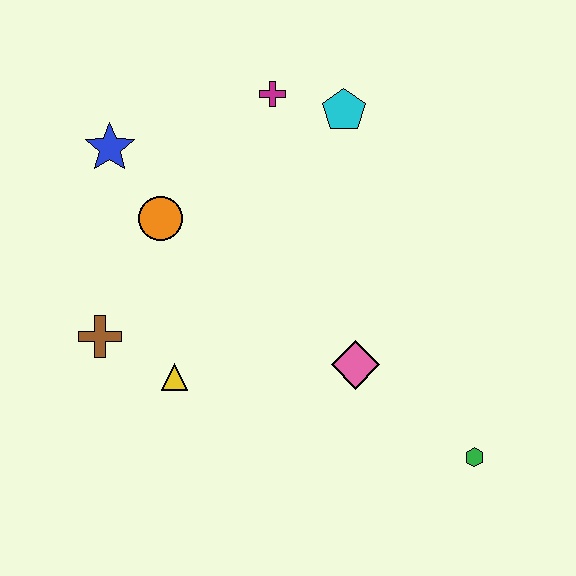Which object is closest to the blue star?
The orange circle is closest to the blue star.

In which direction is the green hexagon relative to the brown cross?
The green hexagon is to the right of the brown cross.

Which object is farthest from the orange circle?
The green hexagon is farthest from the orange circle.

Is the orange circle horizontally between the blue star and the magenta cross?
Yes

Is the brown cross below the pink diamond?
No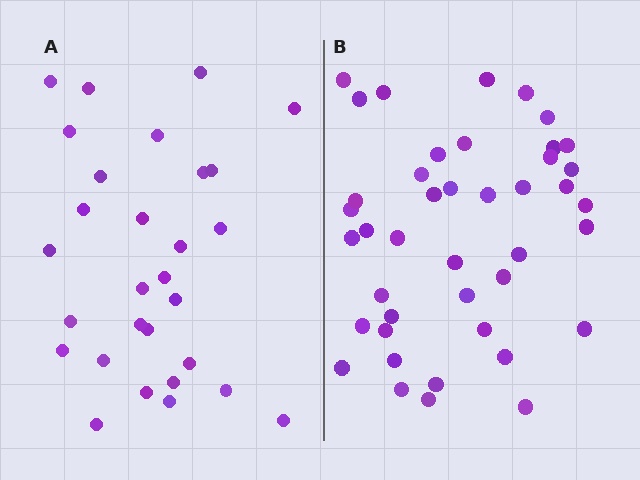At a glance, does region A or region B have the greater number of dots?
Region B (the right region) has more dots.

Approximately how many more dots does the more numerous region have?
Region B has approximately 15 more dots than region A.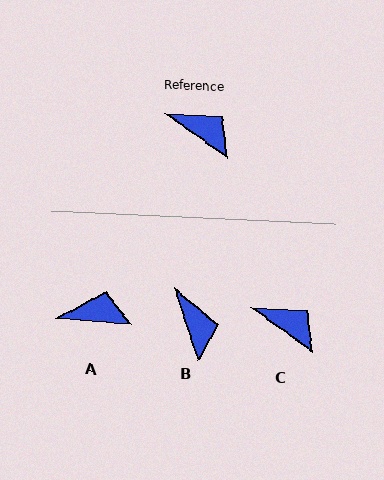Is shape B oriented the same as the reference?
No, it is off by about 36 degrees.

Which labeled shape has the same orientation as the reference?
C.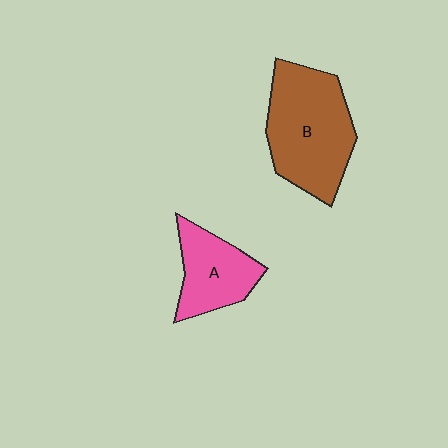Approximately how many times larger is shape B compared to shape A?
Approximately 1.7 times.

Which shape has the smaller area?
Shape A (pink).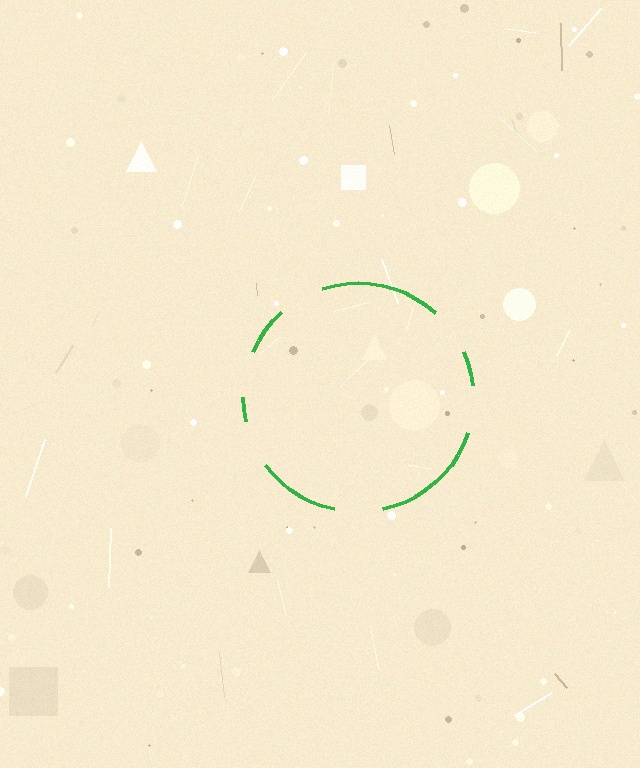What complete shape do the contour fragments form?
The contour fragments form a circle.